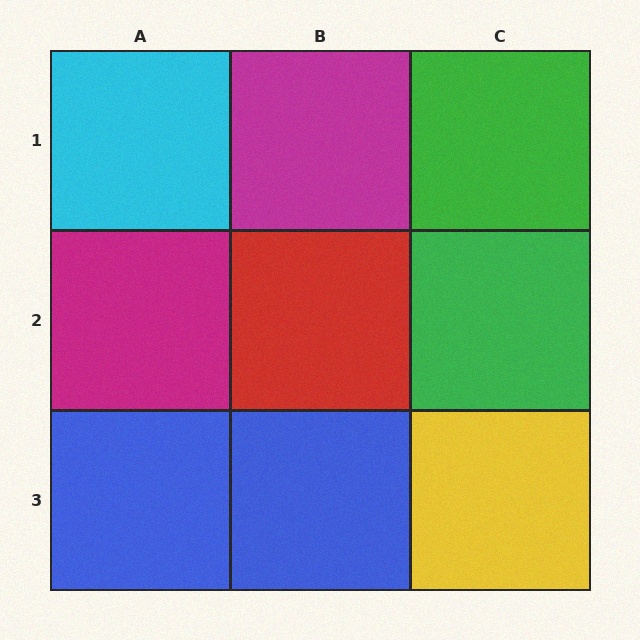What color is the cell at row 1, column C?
Green.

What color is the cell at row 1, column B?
Magenta.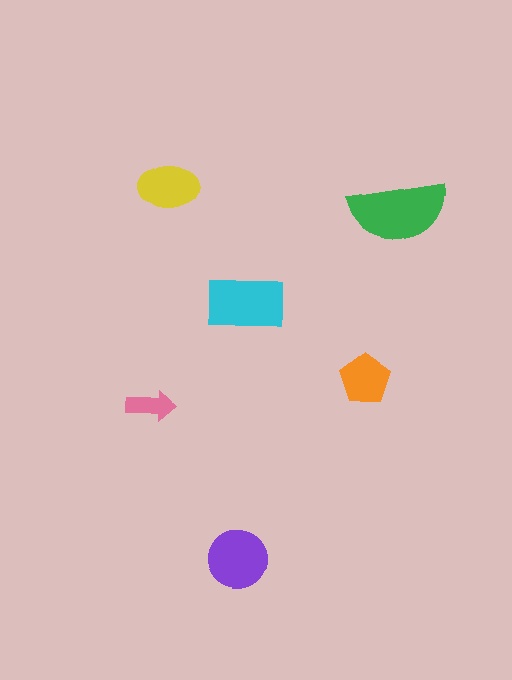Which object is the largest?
The green semicircle.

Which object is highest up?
The yellow ellipse is topmost.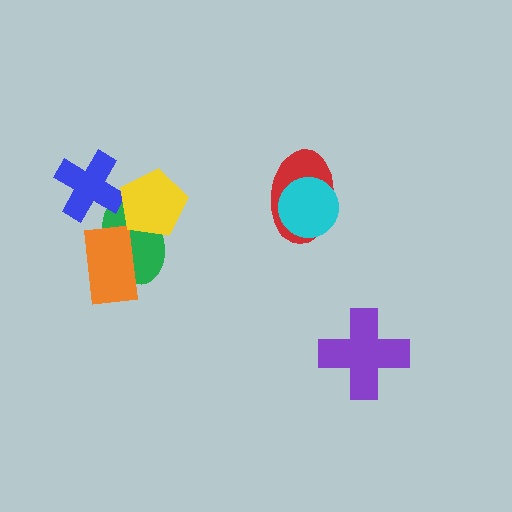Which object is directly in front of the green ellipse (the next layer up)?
The orange rectangle is directly in front of the green ellipse.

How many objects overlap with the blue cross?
1 object overlaps with the blue cross.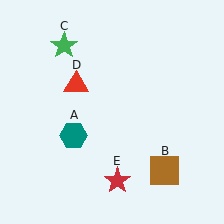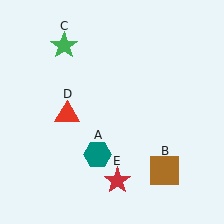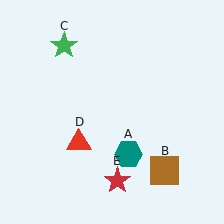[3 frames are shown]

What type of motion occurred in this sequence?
The teal hexagon (object A), red triangle (object D) rotated counterclockwise around the center of the scene.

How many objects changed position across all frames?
2 objects changed position: teal hexagon (object A), red triangle (object D).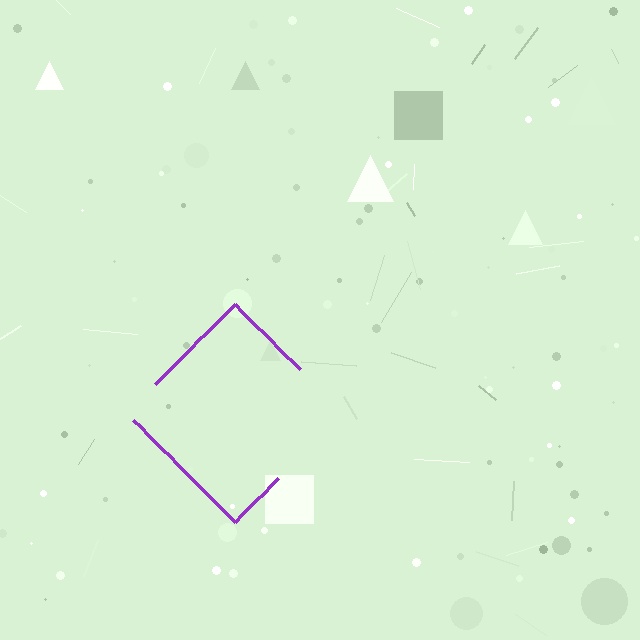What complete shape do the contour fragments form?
The contour fragments form a diamond.